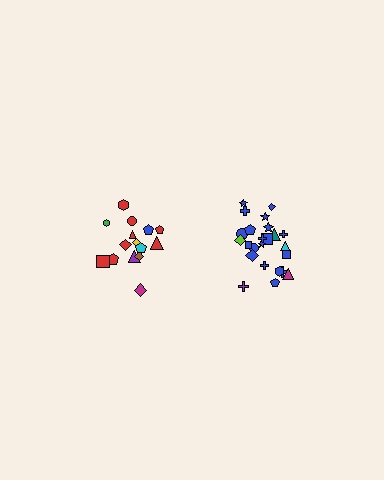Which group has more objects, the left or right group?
The right group.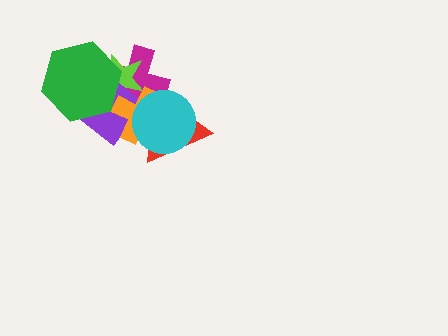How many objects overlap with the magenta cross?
6 objects overlap with the magenta cross.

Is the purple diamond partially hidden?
Yes, it is partially covered by another shape.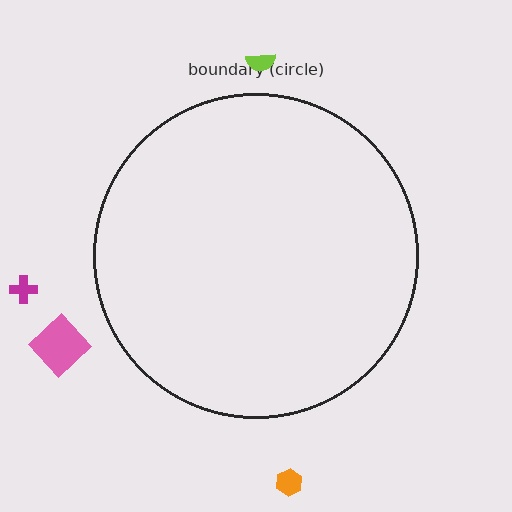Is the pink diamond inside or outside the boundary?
Outside.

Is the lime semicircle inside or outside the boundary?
Outside.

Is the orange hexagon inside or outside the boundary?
Outside.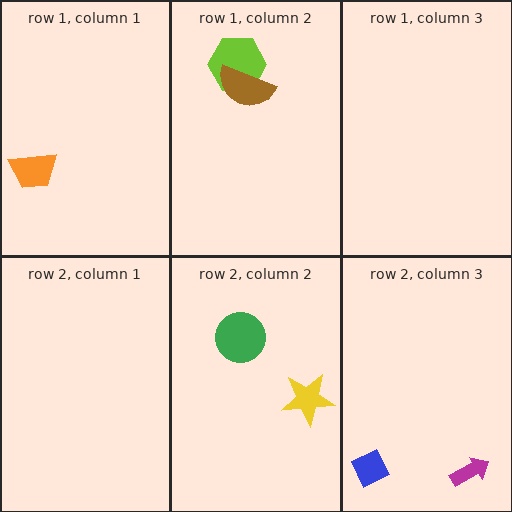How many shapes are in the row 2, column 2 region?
2.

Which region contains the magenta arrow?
The row 2, column 3 region.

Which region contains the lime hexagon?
The row 1, column 2 region.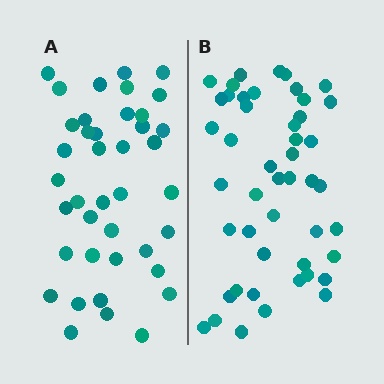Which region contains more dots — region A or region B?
Region B (the right region) has more dots.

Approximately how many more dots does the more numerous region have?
Region B has roughly 8 or so more dots than region A.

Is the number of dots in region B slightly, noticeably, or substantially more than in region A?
Region B has only slightly more — the two regions are fairly close. The ratio is roughly 1.2 to 1.